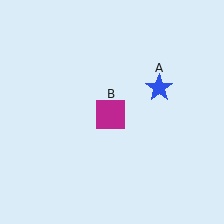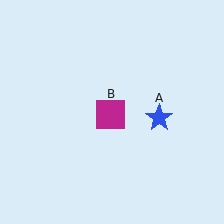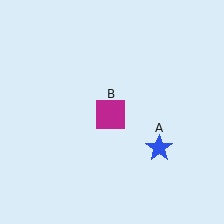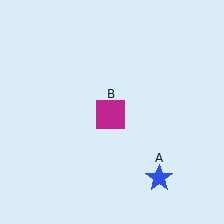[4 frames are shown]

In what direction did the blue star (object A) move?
The blue star (object A) moved down.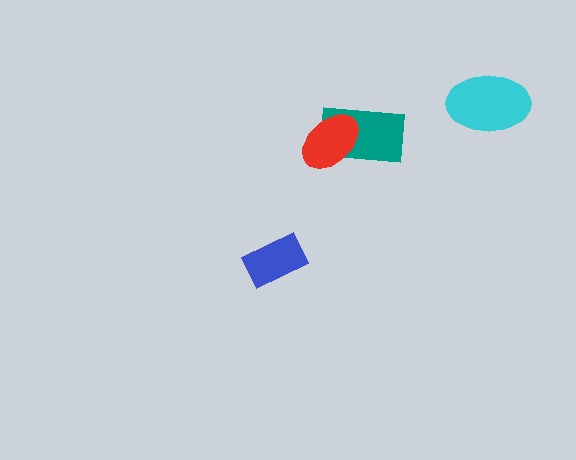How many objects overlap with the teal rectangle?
1 object overlaps with the teal rectangle.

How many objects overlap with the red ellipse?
1 object overlaps with the red ellipse.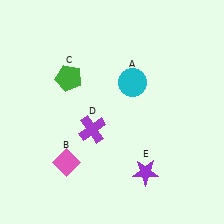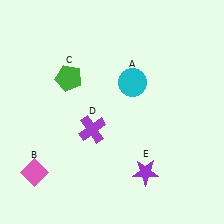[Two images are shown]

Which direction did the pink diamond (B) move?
The pink diamond (B) moved left.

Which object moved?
The pink diamond (B) moved left.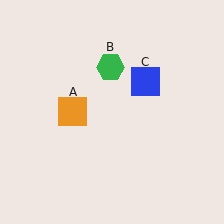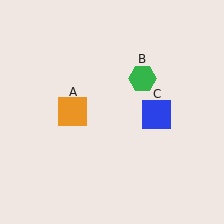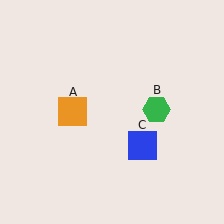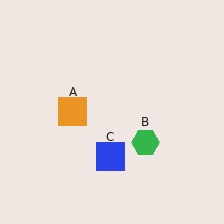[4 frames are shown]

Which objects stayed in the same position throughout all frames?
Orange square (object A) remained stationary.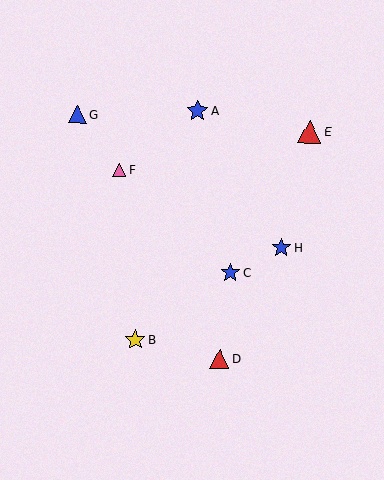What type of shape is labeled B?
Shape B is a yellow star.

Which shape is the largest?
The red triangle (labeled E) is the largest.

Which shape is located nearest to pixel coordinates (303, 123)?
The red triangle (labeled E) at (310, 132) is nearest to that location.